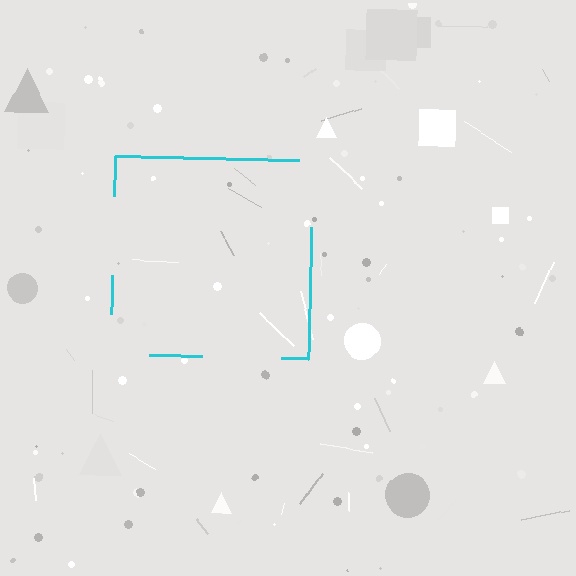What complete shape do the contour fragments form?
The contour fragments form a square.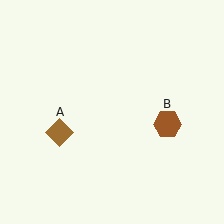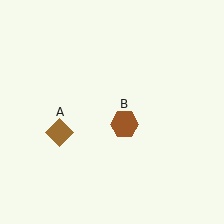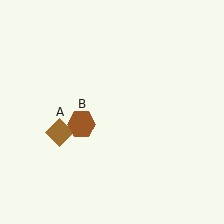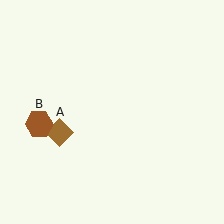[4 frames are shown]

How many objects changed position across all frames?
1 object changed position: brown hexagon (object B).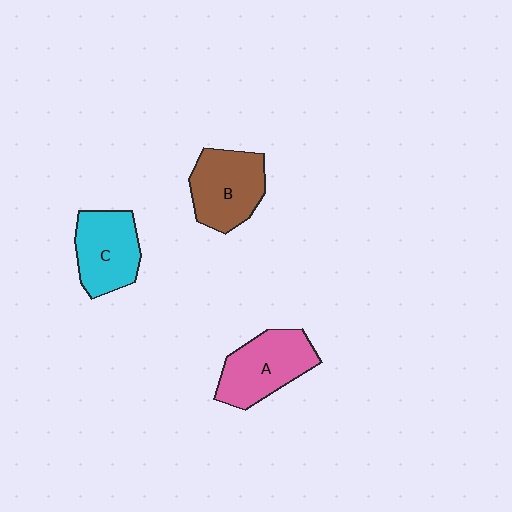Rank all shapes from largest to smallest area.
From largest to smallest: A (pink), B (brown), C (cyan).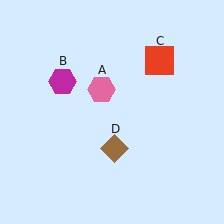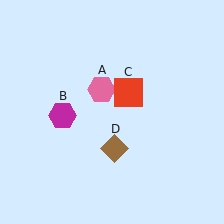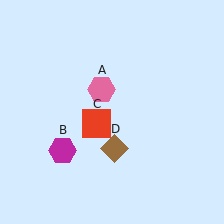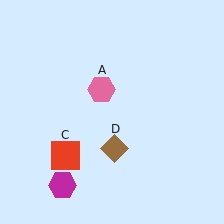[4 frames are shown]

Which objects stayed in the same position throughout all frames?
Pink hexagon (object A) and brown diamond (object D) remained stationary.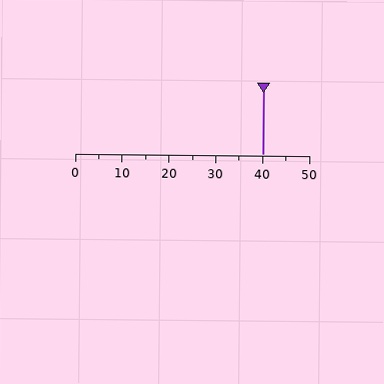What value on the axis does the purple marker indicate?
The marker indicates approximately 40.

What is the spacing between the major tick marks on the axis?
The major ticks are spaced 10 apart.